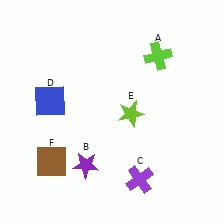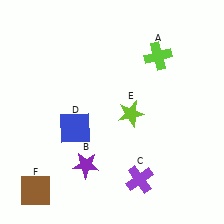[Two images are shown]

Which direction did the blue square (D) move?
The blue square (D) moved down.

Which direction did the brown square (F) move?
The brown square (F) moved down.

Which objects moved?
The objects that moved are: the blue square (D), the brown square (F).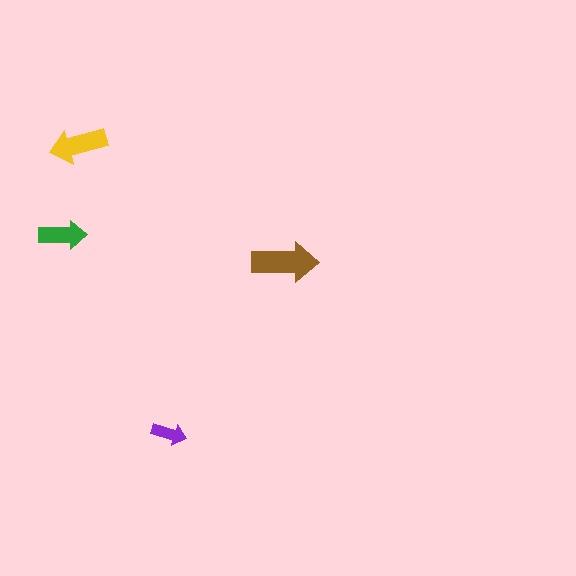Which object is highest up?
The yellow arrow is topmost.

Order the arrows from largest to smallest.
the brown one, the yellow one, the green one, the purple one.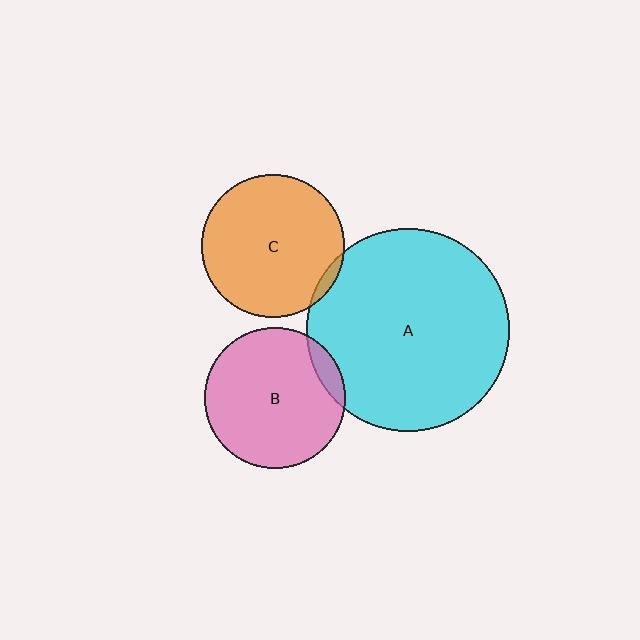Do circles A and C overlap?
Yes.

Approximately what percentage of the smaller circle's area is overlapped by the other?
Approximately 5%.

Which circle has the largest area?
Circle A (cyan).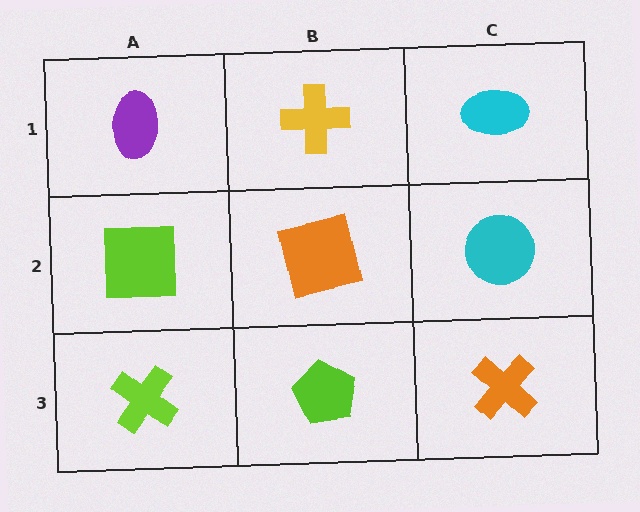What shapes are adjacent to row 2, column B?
A yellow cross (row 1, column B), a lime pentagon (row 3, column B), a lime square (row 2, column A), a cyan circle (row 2, column C).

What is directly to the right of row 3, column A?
A lime pentagon.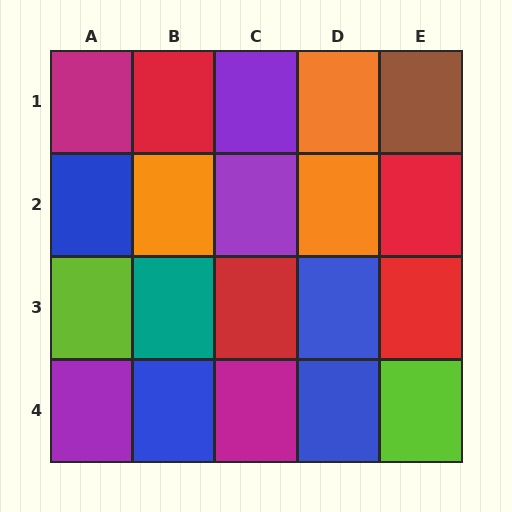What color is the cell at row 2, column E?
Red.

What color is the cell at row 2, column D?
Orange.